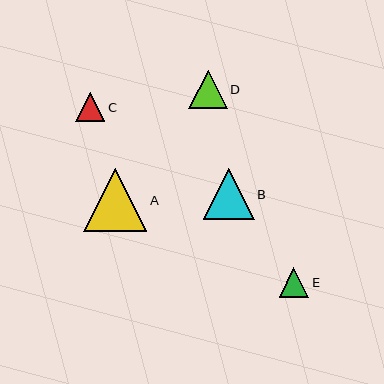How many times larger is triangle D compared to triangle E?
Triangle D is approximately 1.3 times the size of triangle E.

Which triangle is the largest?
Triangle A is the largest with a size of approximately 63 pixels.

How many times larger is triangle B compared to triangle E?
Triangle B is approximately 1.7 times the size of triangle E.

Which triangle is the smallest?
Triangle C is the smallest with a size of approximately 29 pixels.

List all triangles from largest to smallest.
From largest to smallest: A, B, D, E, C.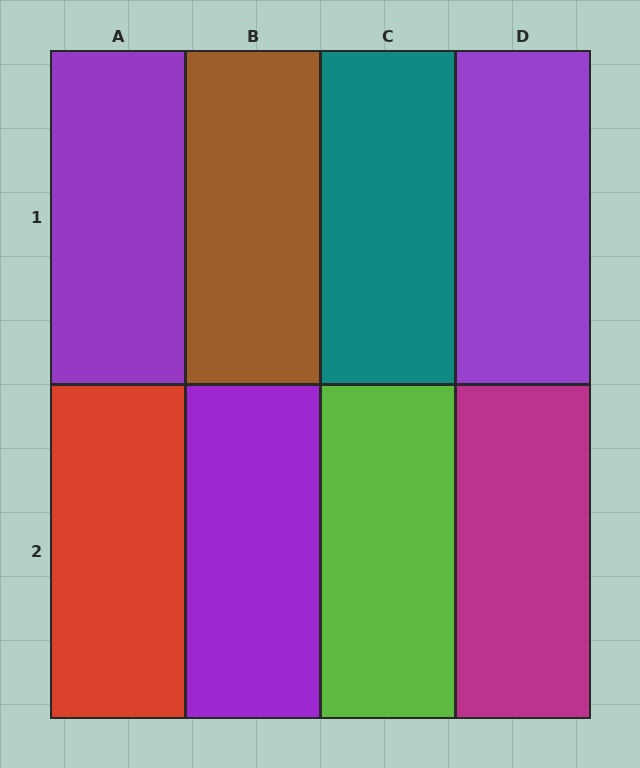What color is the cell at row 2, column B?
Purple.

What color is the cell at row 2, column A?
Red.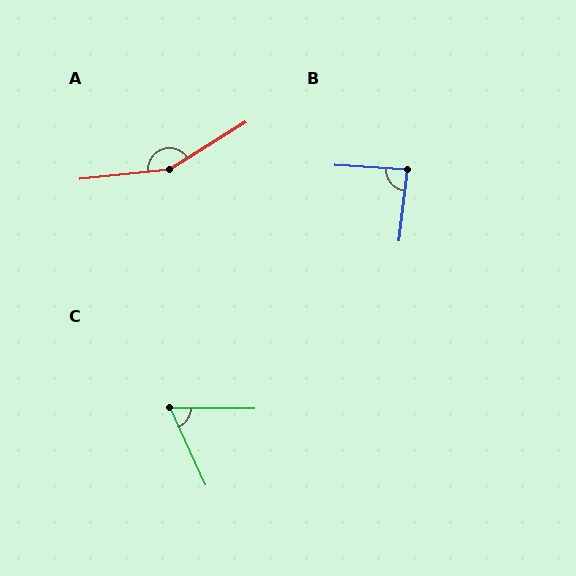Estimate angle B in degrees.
Approximately 87 degrees.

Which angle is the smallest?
C, at approximately 65 degrees.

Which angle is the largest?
A, at approximately 154 degrees.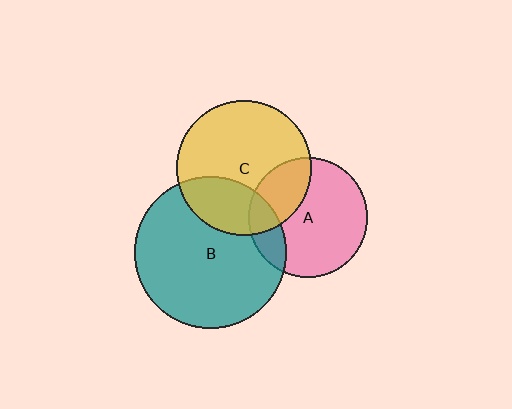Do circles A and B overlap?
Yes.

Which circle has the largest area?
Circle B (teal).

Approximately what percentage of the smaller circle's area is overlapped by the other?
Approximately 15%.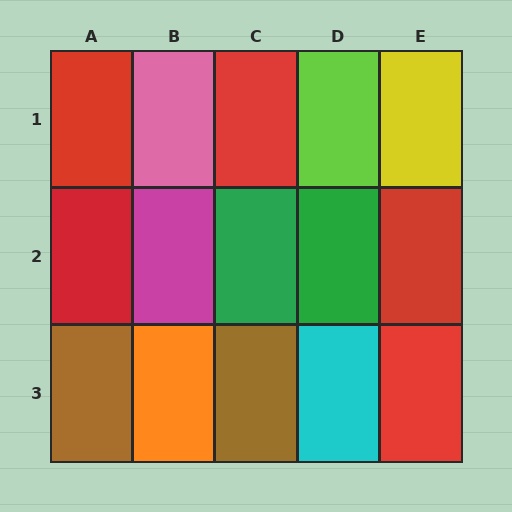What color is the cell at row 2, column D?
Green.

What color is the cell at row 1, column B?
Pink.